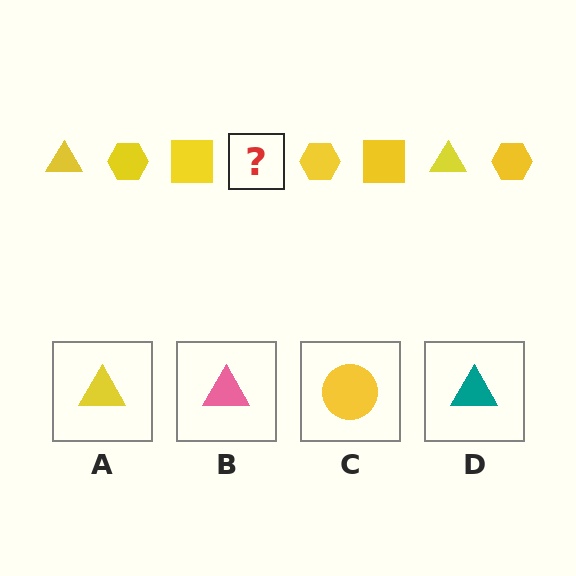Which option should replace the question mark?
Option A.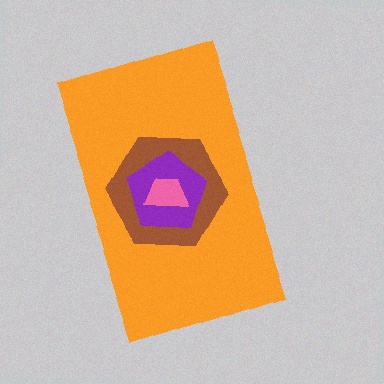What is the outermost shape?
The orange rectangle.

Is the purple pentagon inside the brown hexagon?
Yes.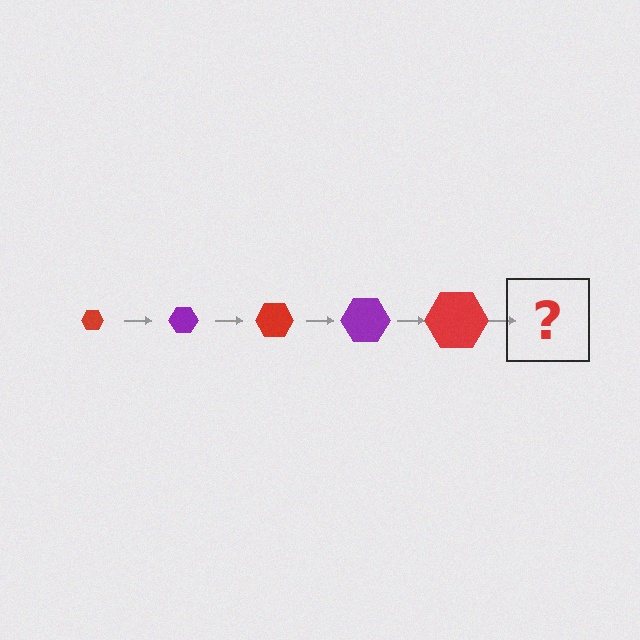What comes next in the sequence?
The next element should be a purple hexagon, larger than the previous one.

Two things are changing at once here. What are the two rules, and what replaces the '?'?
The two rules are that the hexagon grows larger each step and the color cycles through red and purple. The '?' should be a purple hexagon, larger than the previous one.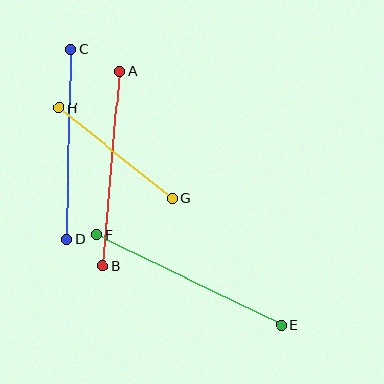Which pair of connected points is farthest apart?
Points E and F are farthest apart.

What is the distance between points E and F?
The distance is approximately 206 pixels.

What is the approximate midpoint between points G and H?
The midpoint is at approximately (116, 153) pixels.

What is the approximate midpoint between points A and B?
The midpoint is at approximately (111, 168) pixels.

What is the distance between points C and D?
The distance is approximately 190 pixels.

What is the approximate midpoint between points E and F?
The midpoint is at approximately (189, 280) pixels.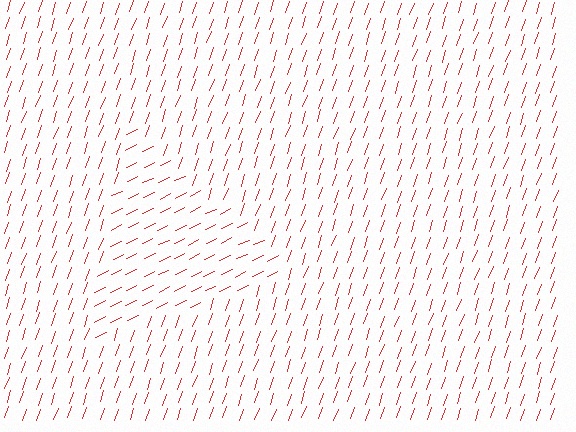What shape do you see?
I see a triangle.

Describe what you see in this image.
The image is filled with small red line segments. A triangle region in the image has lines oriented differently from the surrounding lines, creating a visible texture boundary.